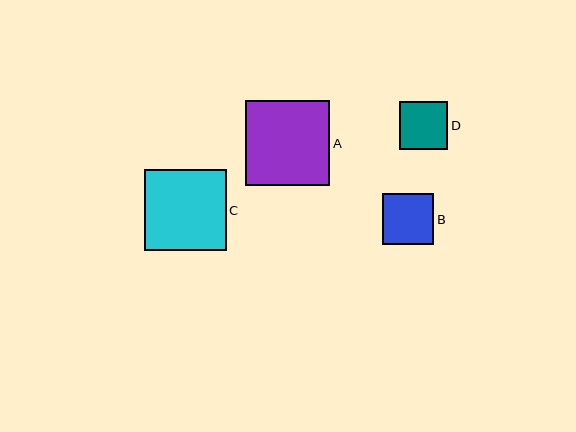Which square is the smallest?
Square D is the smallest with a size of approximately 48 pixels.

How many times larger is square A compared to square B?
Square A is approximately 1.7 times the size of square B.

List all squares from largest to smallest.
From largest to smallest: A, C, B, D.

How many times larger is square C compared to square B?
Square C is approximately 1.6 times the size of square B.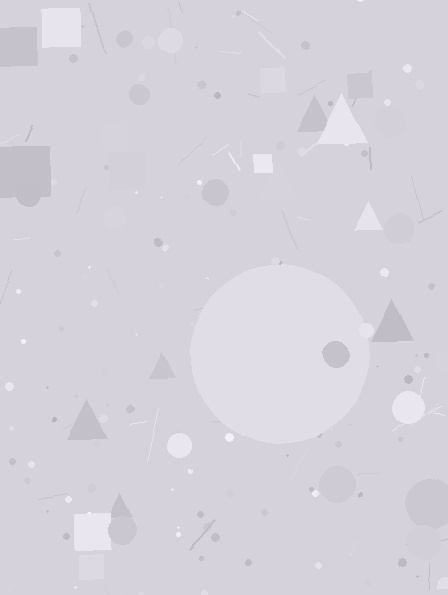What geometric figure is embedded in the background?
A circle is embedded in the background.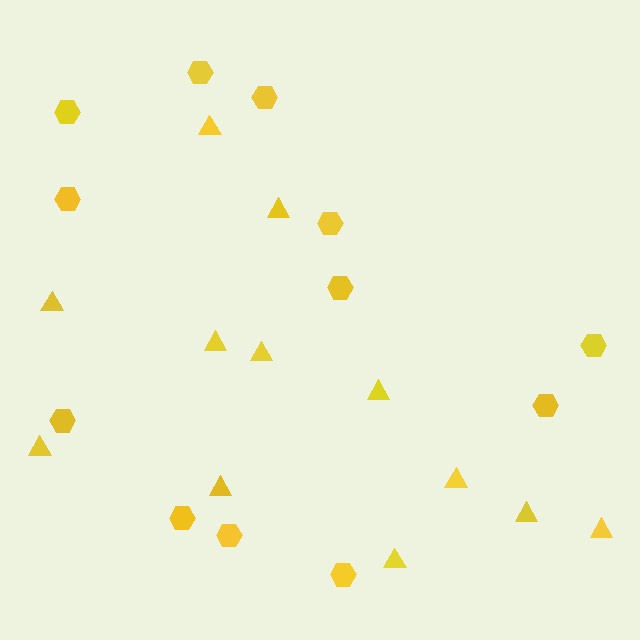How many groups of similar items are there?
There are 2 groups: one group of triangles (12) and one group of hexagons (12).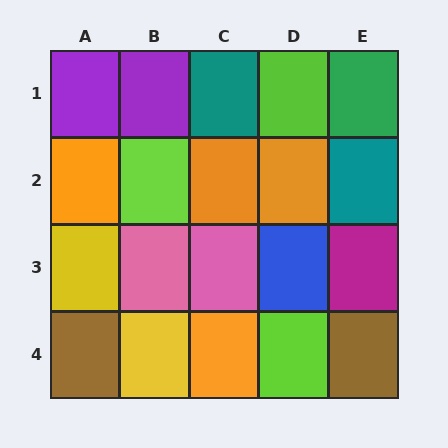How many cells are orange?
4 cells are orange.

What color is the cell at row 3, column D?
Blue.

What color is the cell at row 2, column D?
Orange.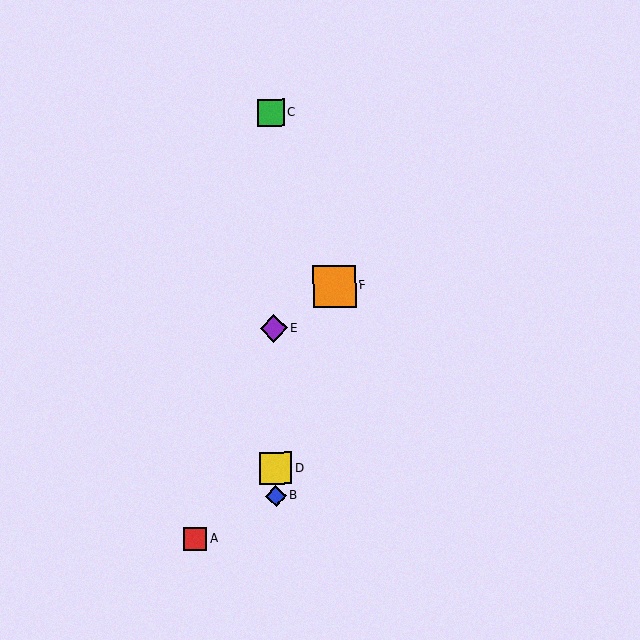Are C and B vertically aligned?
Yes, both are at x≈271.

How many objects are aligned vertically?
4 objects (B, C, D, E) are aligned vertically.